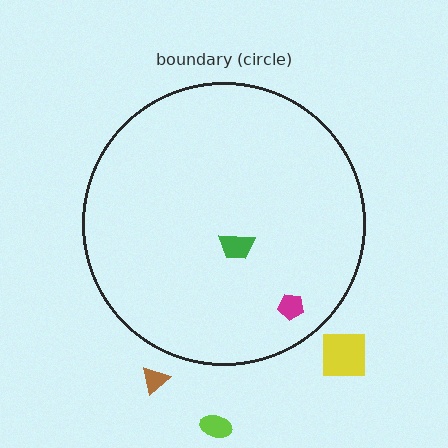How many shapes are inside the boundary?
2 inside, 3 outside.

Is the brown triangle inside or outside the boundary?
Outside.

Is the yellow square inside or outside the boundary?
Outside.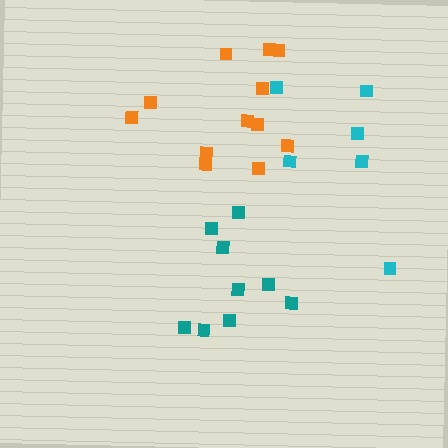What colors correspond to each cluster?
The clusters are colored: teal, cyan, orange.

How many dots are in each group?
Group 1: 9 dots, Group 2: 6 dots, Group 3: 12 dots (27 total).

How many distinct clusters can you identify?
There are 3 distinct clusters.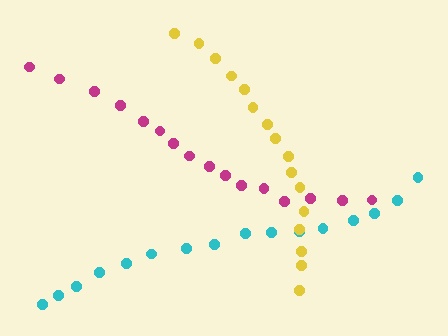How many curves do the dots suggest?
There are 3 distinct paths.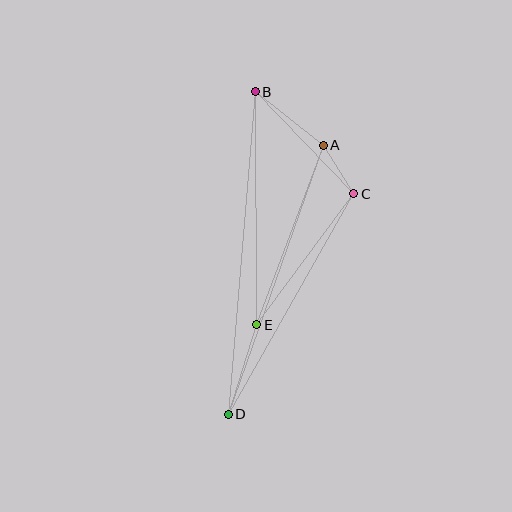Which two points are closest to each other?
Points A and C are closest to each other.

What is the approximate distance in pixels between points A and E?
The distance between A and E is approximately 191 pixels.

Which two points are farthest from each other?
Points B and D are farthest from each other.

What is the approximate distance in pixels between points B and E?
The distance between B and E is approximately 233 pixels.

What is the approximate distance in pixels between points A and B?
The distance between A and B is approximately 87 pixels.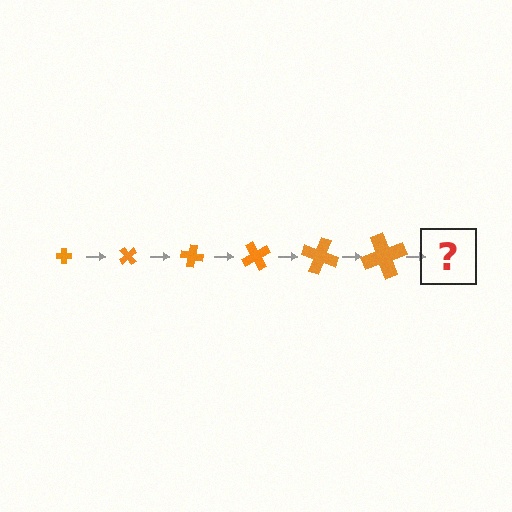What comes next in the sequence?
The next element should be a cross, larger than the previous one and rotated 300 degrees from the start.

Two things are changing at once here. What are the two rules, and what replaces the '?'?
The two rules are that the cross grows larger each step and it rotates 50 degrees each step. The '?' should be a cross, larger than the previous one and rotated 300 degrees from the start.